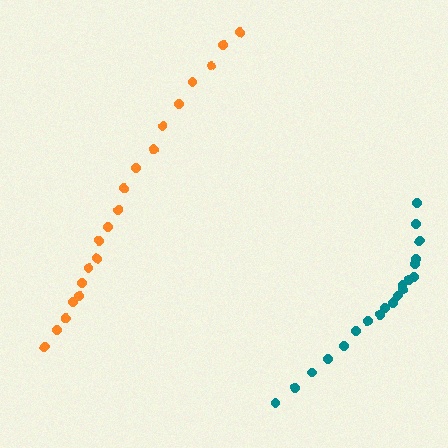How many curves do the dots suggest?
There are 2 distinct paths.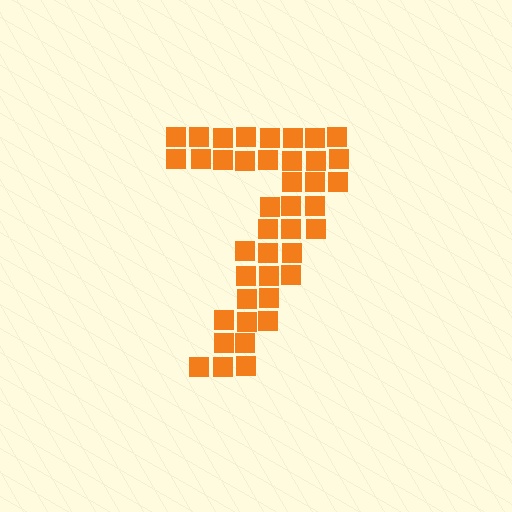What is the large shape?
The large shape is the digit 7.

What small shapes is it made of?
It is made of small squares.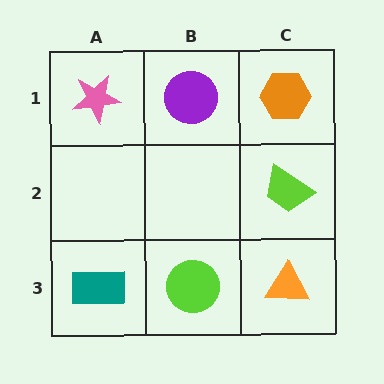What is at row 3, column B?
A lime circle.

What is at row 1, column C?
An orange hexagon.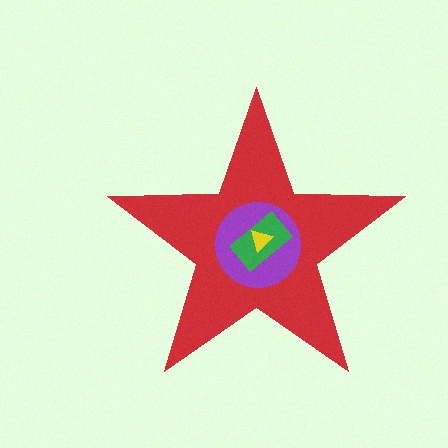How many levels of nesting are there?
4.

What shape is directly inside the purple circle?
The green rectangle.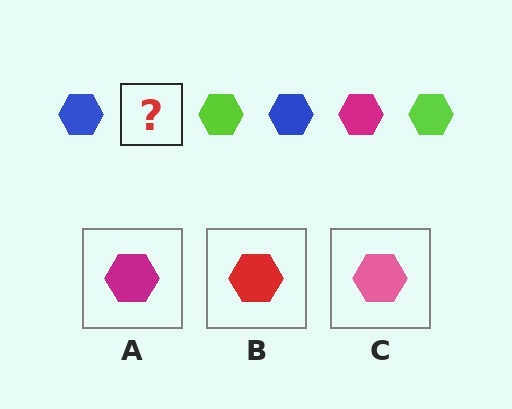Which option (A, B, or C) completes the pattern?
A.